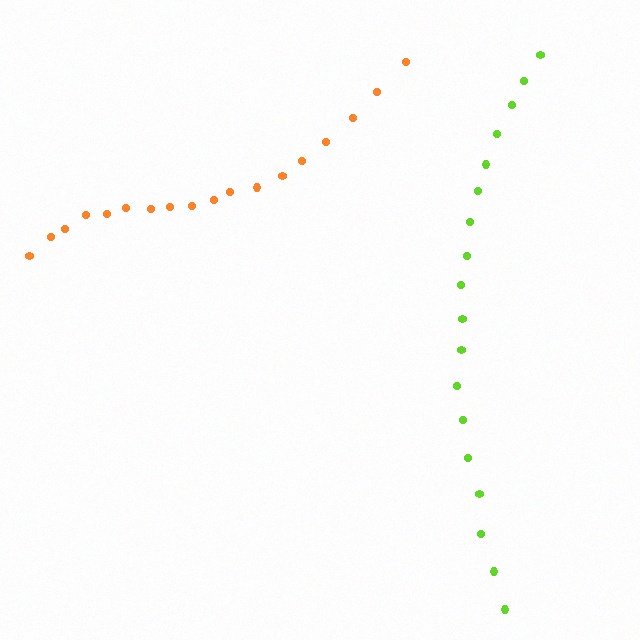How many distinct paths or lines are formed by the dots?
There are 2 distinct paths.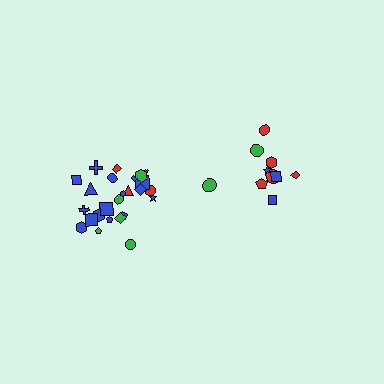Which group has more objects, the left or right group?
The left group.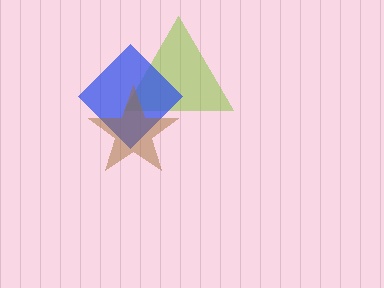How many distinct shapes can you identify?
There are 3 distinct shapes: a lime triangle, a blue diamond, a brown star.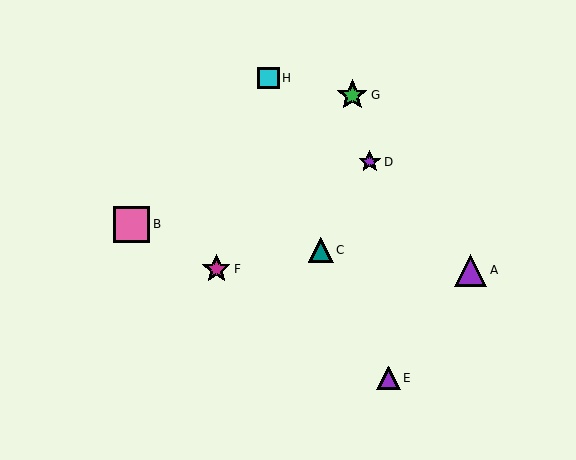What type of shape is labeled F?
Shape F is a magenta star.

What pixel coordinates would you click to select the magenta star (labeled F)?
Click at (216, 269) to select the magenta star F.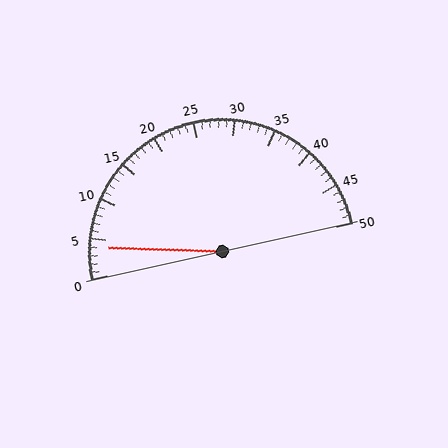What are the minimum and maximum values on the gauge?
The gauge ranges from 0 to 50.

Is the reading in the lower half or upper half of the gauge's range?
The reading is in the lower half of the range (0 to 50).